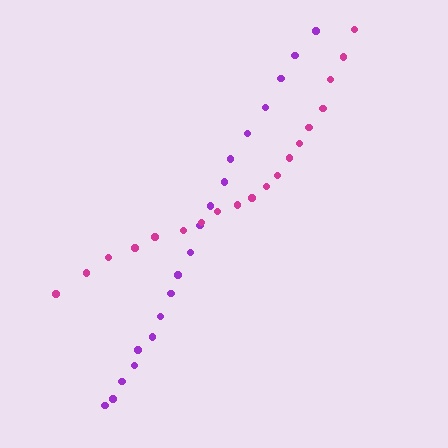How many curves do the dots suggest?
There are 2 distinct paths.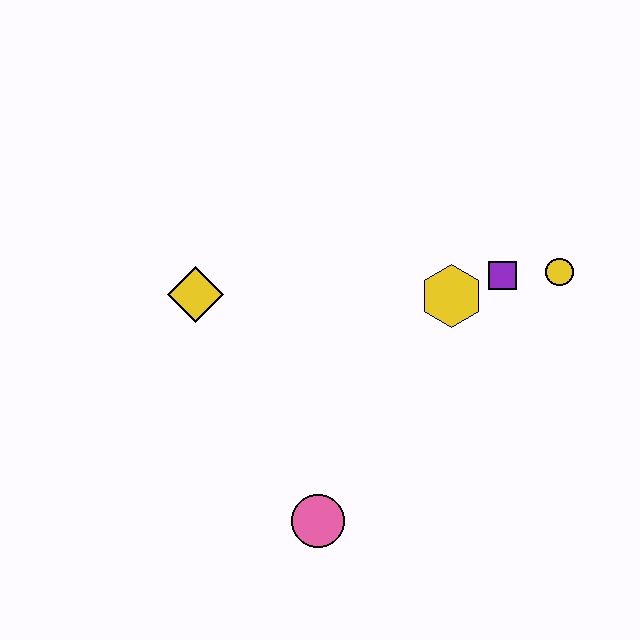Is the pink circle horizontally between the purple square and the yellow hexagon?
No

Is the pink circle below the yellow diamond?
Yes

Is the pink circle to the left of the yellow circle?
Yes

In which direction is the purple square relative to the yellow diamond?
The purple square is to the right of the yellow diamond.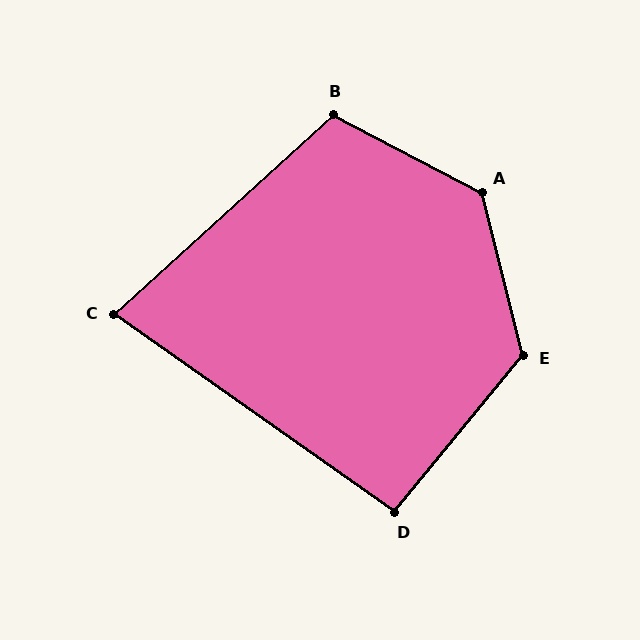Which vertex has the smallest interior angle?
C, at approximately 78 degrees.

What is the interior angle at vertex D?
Approximately 94 degrees (approximately right).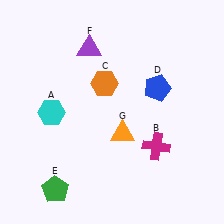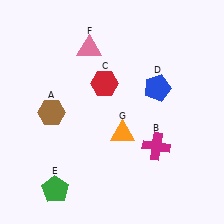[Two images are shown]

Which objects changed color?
A changed from cyan to brown. C changed from orange to red. F changed from purple to pink.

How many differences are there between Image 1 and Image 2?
There are 3 differences between the two images.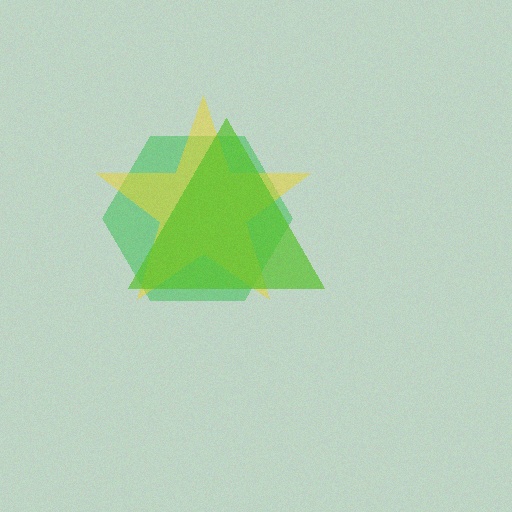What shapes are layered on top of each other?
The layered shapes are: a green hexagon, a yellow star, a lime triangle.